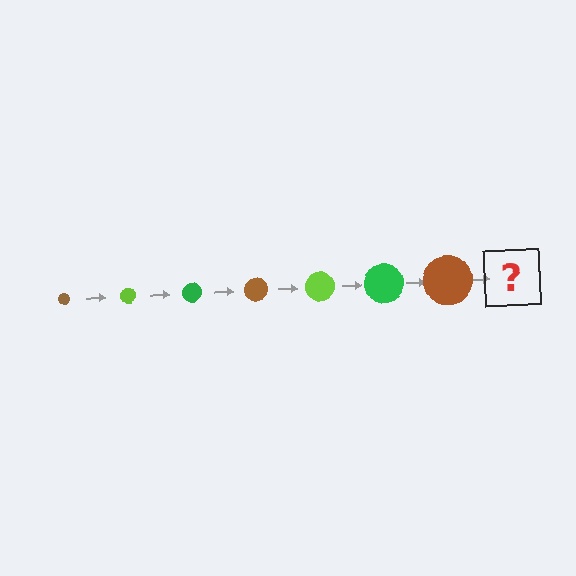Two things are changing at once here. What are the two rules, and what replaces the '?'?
The two rules are that the circle grows larger each step and the color cycles through brown, lime, and green. The '?' should be a lime circle, larger than the previous one.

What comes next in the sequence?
The next element should be a lime circle, larger than the previous one.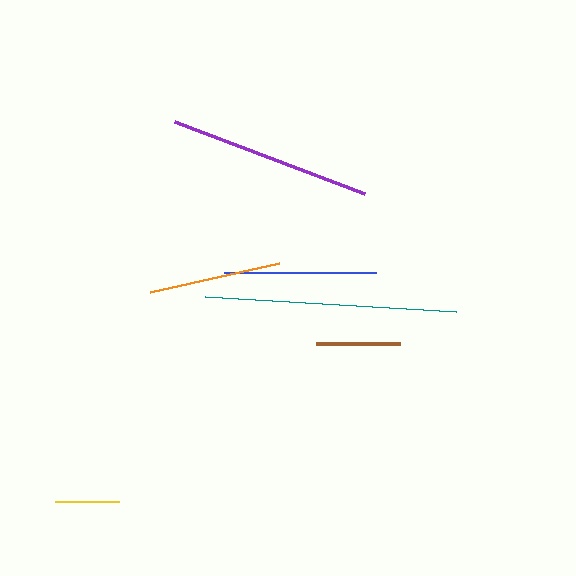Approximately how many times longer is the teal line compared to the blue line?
The teal line is approximately 1.7 times the length of the blue line.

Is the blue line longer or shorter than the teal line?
The teal line is longer than the blue line.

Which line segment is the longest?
The teal line is the longest at approximately 252 pixels.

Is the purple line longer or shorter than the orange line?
The purple line is longer than the orange line.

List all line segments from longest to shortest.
From longest to shortest: teal, purple, blue, orange, brown, yellow.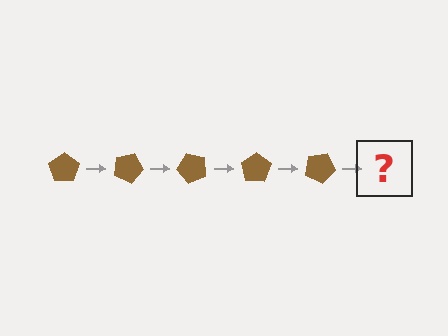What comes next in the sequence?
The next element should be a brown pentagon rotated 125 degrees.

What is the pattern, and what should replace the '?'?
The pattern is that the pentagon rotates 25 degrees each step. The '?' should be a brown pentagon rotated 125 degrees.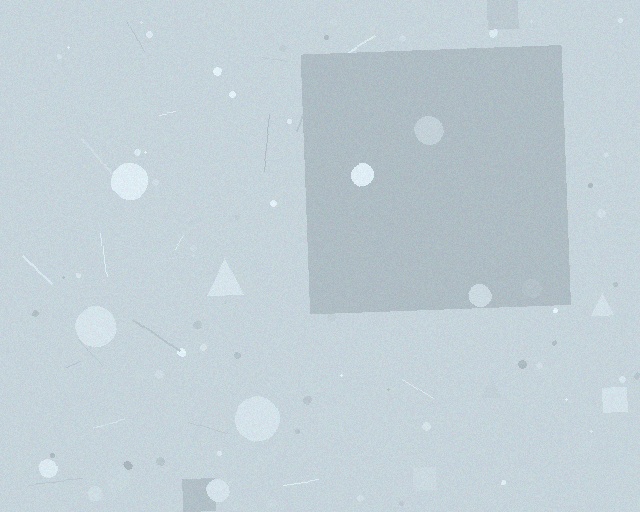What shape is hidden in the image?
A square is hidden in the image.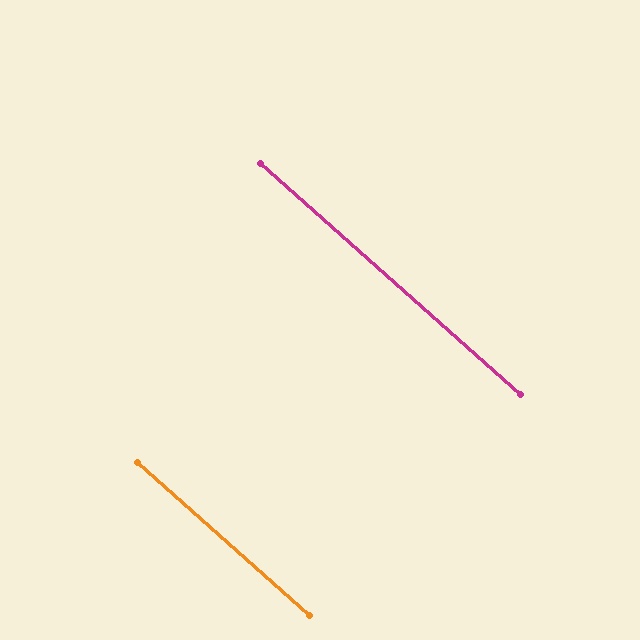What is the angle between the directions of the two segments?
Approximately 0 degrees.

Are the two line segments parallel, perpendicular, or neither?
Parallel — their directions differ by only 0.1°.